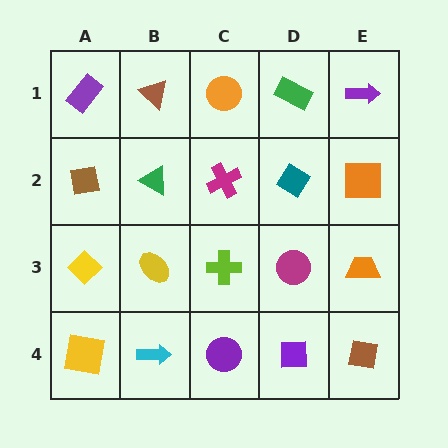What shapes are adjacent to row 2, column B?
A brown triangle (row 1, column B), a yellow ellipse (row 3, column B), a brown square (row 2, column A), a magenta cross (row 2, column C).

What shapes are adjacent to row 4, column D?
A magenta circle (row 3, column D), a purple circle (row 4, column C), a brown square (row 4, column E).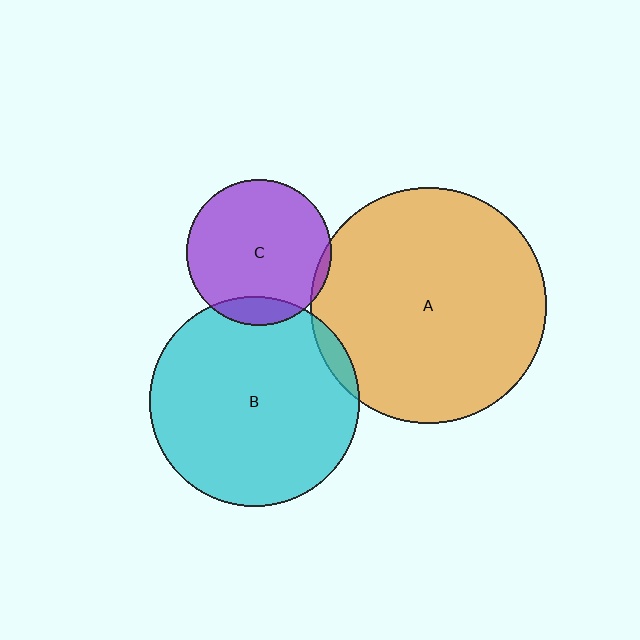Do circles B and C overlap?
Yes.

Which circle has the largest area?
Circle A (orange).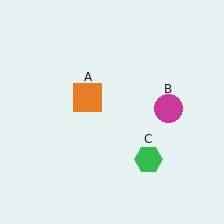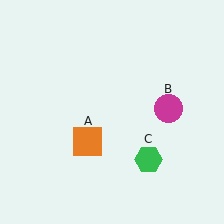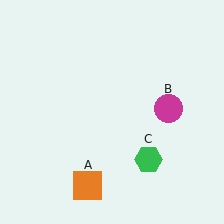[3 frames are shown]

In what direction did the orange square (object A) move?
The orange square (object A) moved down.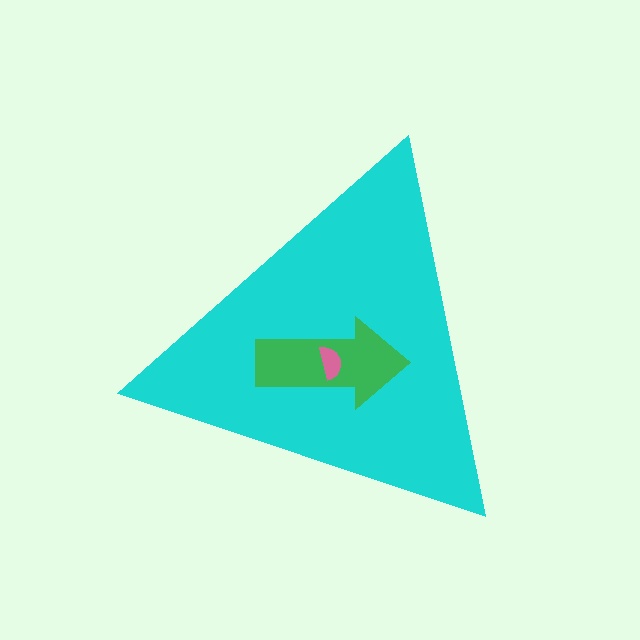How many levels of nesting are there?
3.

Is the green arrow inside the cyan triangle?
Yes.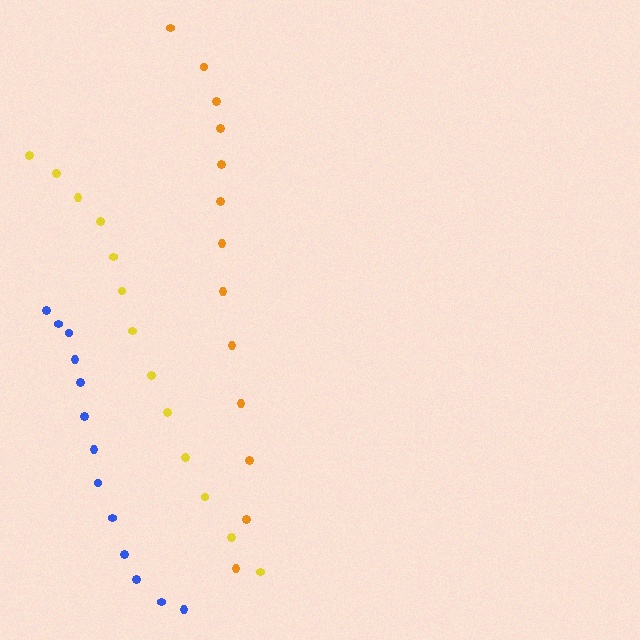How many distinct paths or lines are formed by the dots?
There are 3 distinct paths.